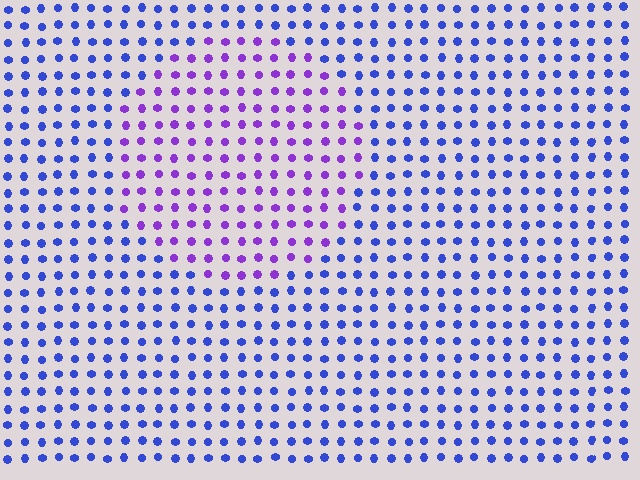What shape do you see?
I see a circle.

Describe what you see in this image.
The image is filled with small blue elements in a uniform arrangement. A circle-shaped region is visible where the elements are tinted to a slightly different hue, forming a subtle color boundary.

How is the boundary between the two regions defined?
The boundary is defined purely by a slight shift in hue (about 42 degrees). Spacing, size, and orientation are identical on both sides.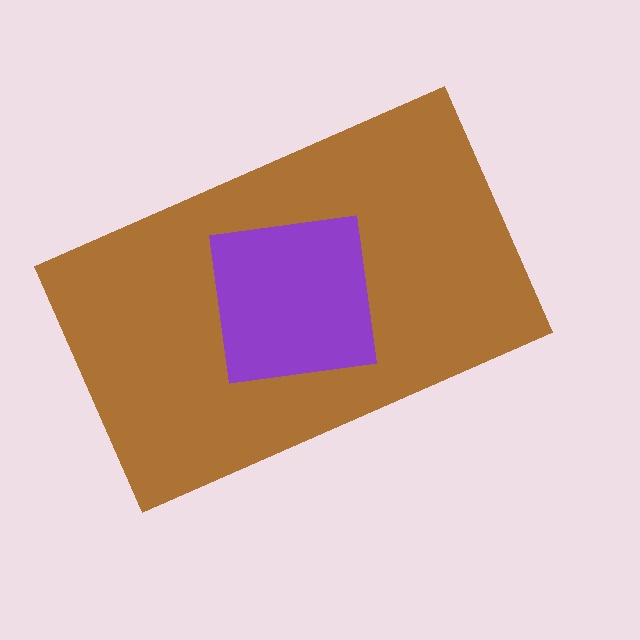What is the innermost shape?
The purple square.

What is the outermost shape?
The brown rectangle.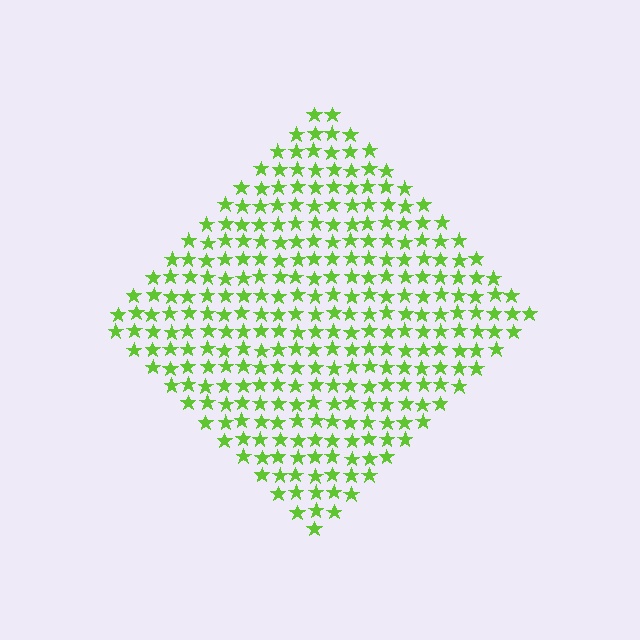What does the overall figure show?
The overall figure shows a diamond.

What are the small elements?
The small elements are stars.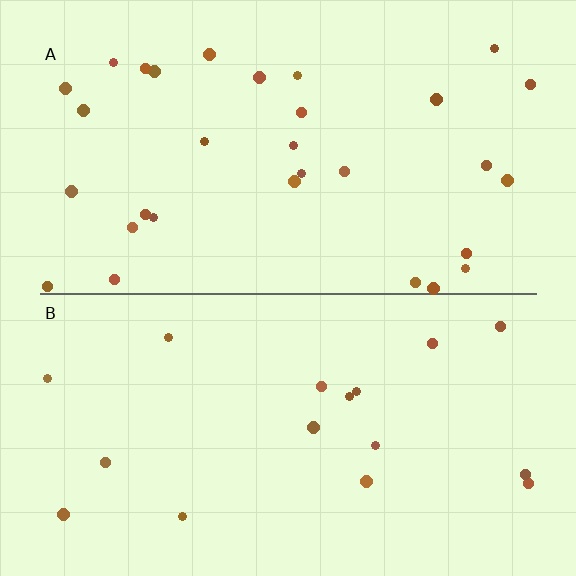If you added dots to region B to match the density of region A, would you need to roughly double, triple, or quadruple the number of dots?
Approximately double.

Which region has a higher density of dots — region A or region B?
A (the top).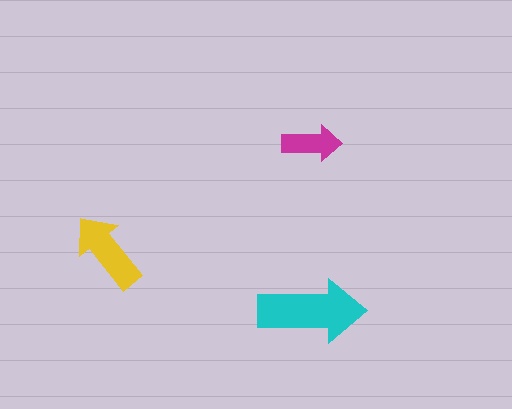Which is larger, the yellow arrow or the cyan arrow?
The cyan one.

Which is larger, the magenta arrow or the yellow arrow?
The yellow one.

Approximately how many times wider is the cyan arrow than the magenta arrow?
About 2 times wider.